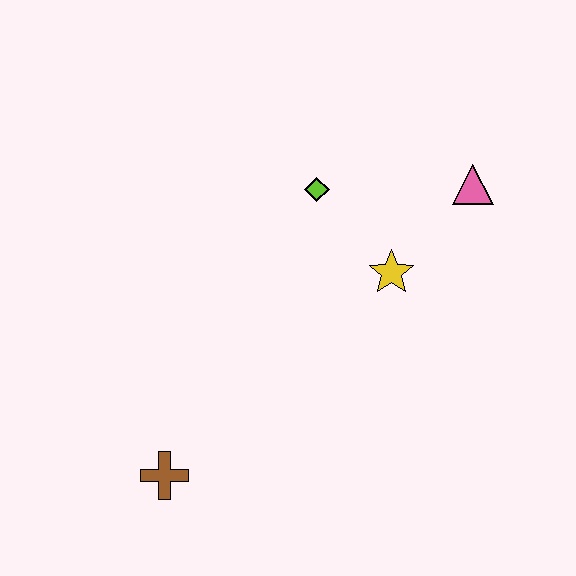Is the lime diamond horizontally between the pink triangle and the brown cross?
Yes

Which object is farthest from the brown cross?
The pink triangle is farthest from the brown cross.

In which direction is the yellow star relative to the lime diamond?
The yellow star is below the lime diamond.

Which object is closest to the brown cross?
The yellow star is closest to the brown cross.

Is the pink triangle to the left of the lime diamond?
No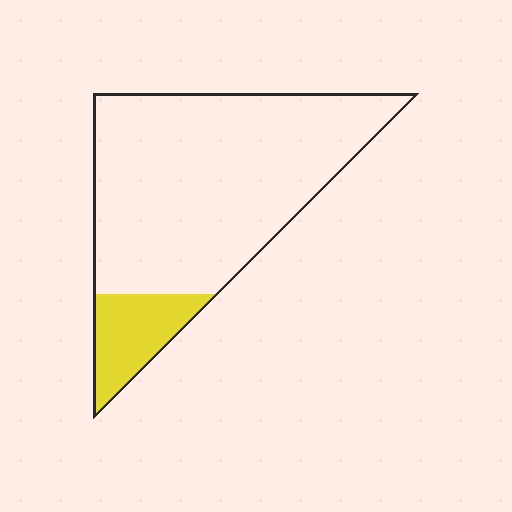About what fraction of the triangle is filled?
About one sixth (1/6).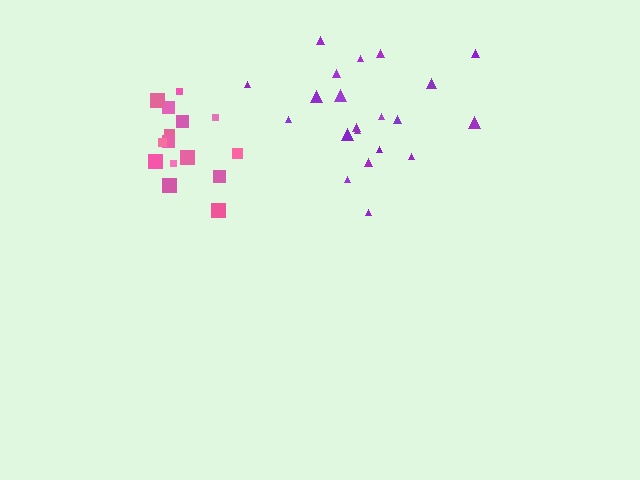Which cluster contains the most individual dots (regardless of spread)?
Purple (21).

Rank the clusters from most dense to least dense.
pink, purple.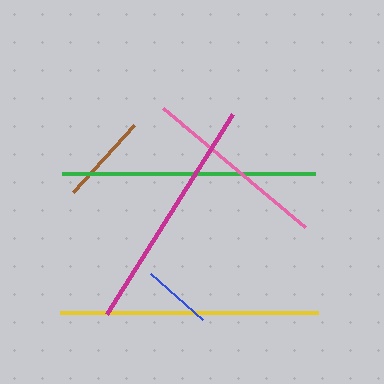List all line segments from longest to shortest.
From longest to shortest: yellow, green, magenta, pink, brown, blue.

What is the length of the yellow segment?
The yellow segment is approximately 258 pixels long.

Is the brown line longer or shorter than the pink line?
The pink line is longer than the brown line.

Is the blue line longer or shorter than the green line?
The green line is longer than the blue line.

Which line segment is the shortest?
The blue line is the shortest at approximately 69 pixels.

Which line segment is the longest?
The yellow line is the longest at approximately 258 pixels.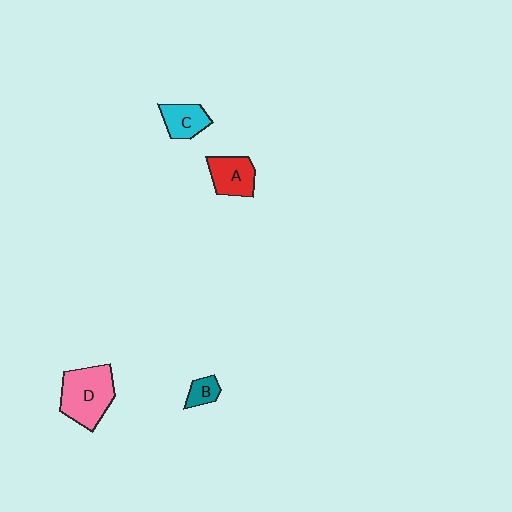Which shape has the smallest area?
Shape B (teal).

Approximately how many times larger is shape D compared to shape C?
Approximately 1.9 times.